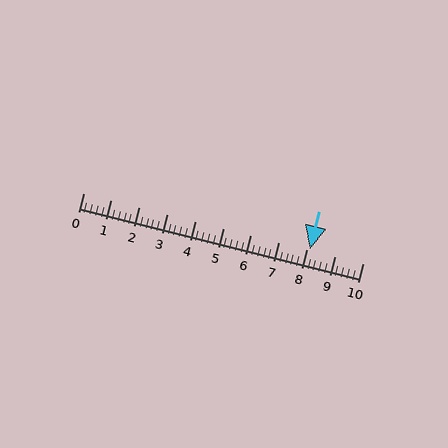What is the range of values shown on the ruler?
The ruler shows values from 0 to 10.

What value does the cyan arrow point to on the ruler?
The cyan arrow points to approximately 8.1.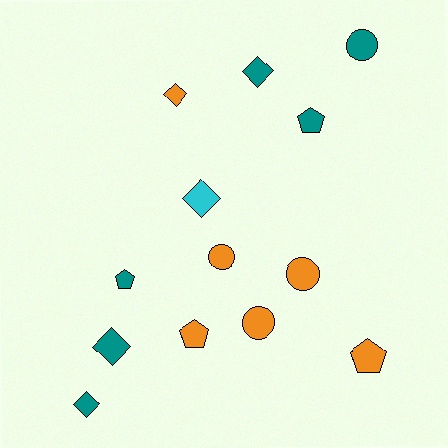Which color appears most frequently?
Teal, with 6 objects.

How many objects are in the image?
There are 13 objects.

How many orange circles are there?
There are 3 orange circles.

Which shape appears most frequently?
Diamond, with 5 objects.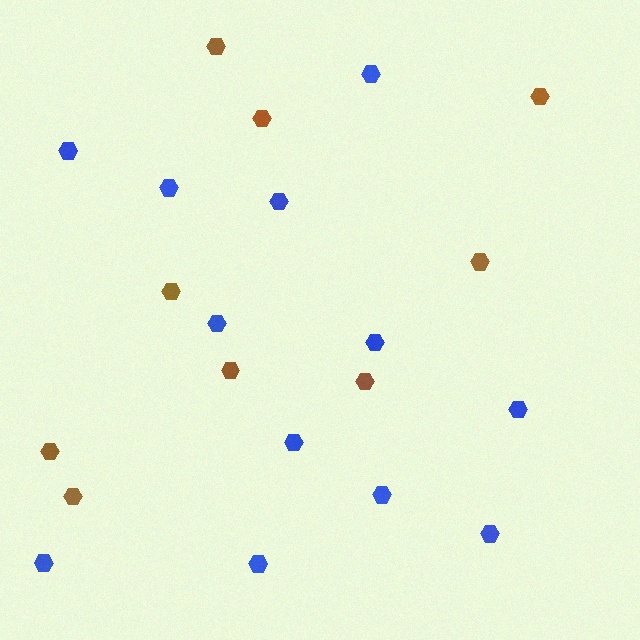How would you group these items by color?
There are 2 groups: one group of blue hexagons (12) and one group of brown hexagons (9).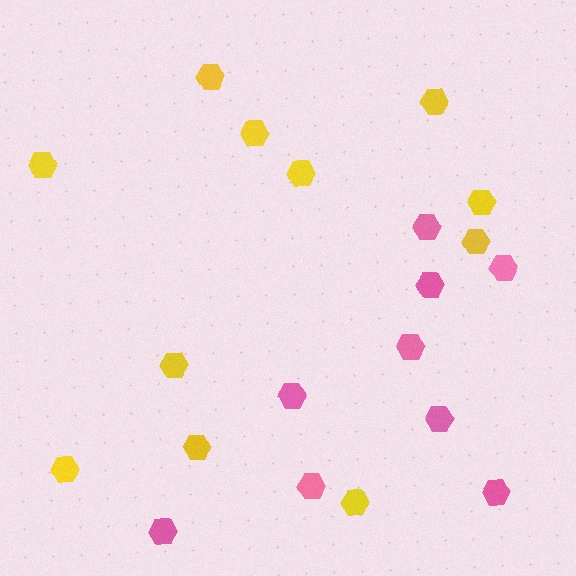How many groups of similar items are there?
There are 2 groups: one group of yellow hexagons (11) and one group of pink hexagons (9).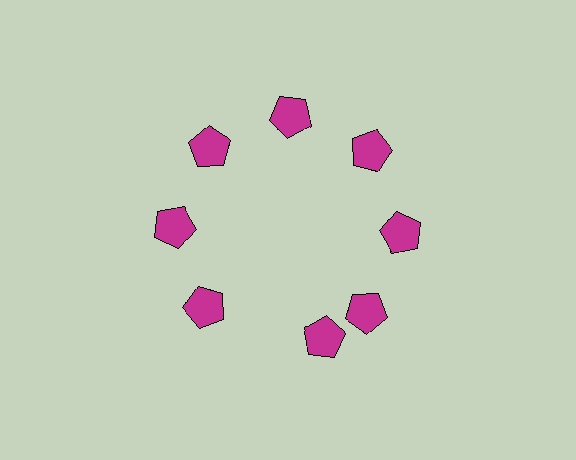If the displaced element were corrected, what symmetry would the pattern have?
It would have 8-fold rotational symmetry — the pattern would map onto itself every 45 degrees.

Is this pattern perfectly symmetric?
No. The 8 magenta pentagons are arranged in a ring, but one element near the 6 o'clock position is rotated out of alignment along the ring, breaking the 8-fold rotational symmetry.